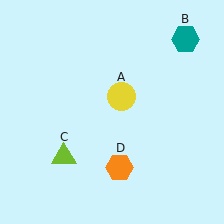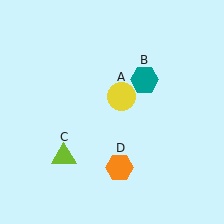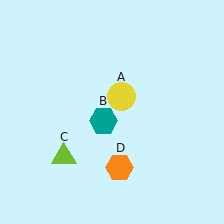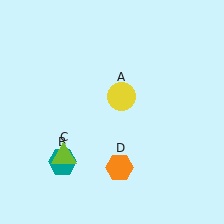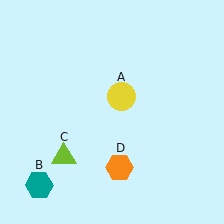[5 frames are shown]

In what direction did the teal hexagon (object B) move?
The teal hexagon (object B) moved down and to the left.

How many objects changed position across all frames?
1 object changed position: teal hexagon (object B).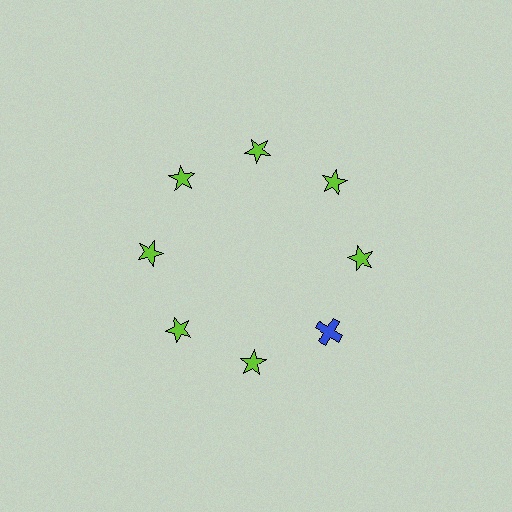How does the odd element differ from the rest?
It differs in both color (blue instead of lime) and shape (cross instead of star).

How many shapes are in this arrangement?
There are 8 shapes arranged in a ring pattern.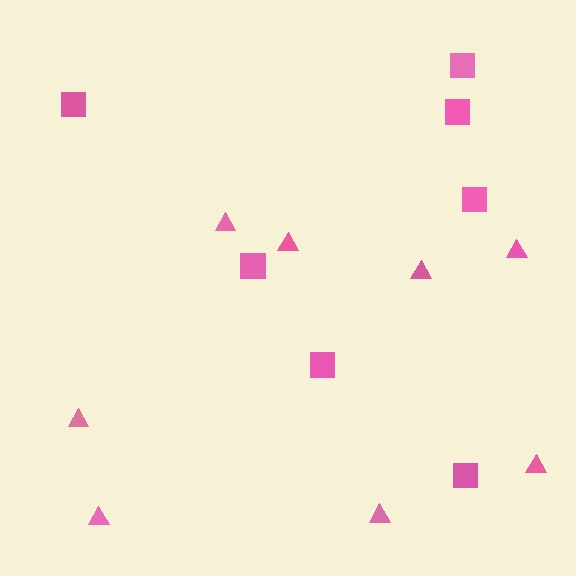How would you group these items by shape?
There are 2 groups: one group of triangles (8) and one group of squares (7).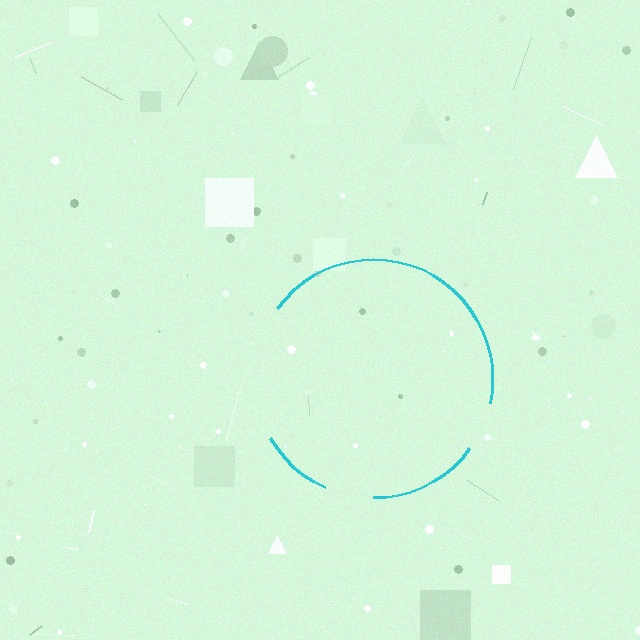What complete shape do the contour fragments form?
The contour fragments form a circle.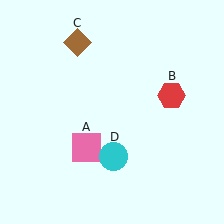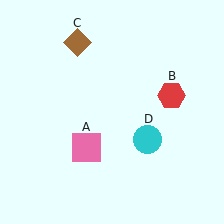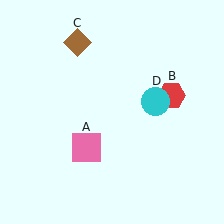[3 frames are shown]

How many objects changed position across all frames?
1 object changed position: cyan circle (object D).